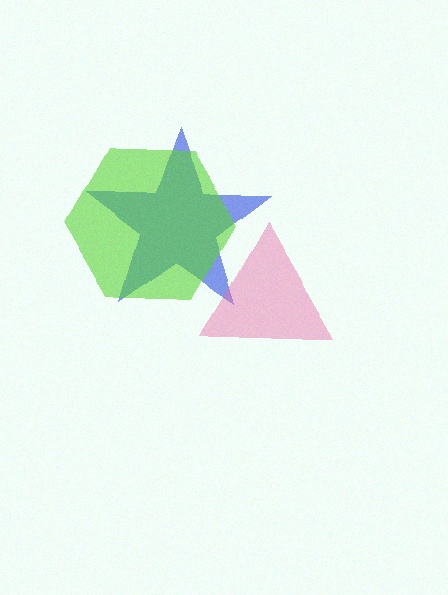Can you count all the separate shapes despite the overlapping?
Yes, there are 3 separate shapes.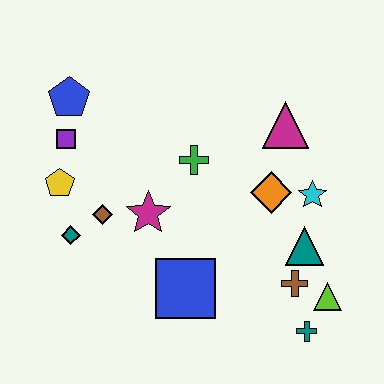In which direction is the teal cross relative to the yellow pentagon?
The teal cross is to the right of the yellow pentagon.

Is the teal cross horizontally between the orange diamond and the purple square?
No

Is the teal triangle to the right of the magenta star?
Yes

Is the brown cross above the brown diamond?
No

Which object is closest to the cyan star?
The orange diamond is closest to the cyan star.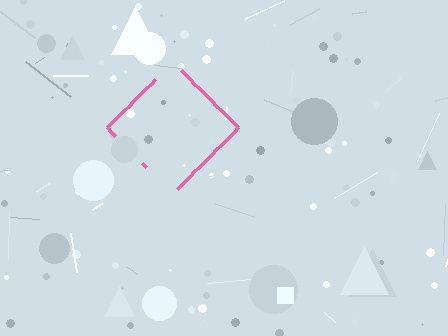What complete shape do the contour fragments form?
The contour fragments form a diamond.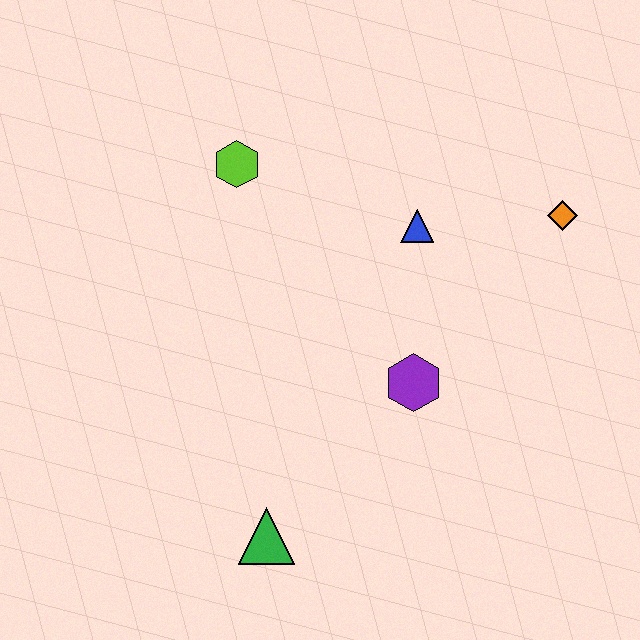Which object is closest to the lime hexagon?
The blue triangle is closest to the lime hexagon.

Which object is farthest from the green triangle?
The orange diamond is farthest from the green triangle.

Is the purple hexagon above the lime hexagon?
No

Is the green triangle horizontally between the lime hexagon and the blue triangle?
Yes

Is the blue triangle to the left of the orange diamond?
Yes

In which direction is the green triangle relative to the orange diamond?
The green triangle is below the orange diamond.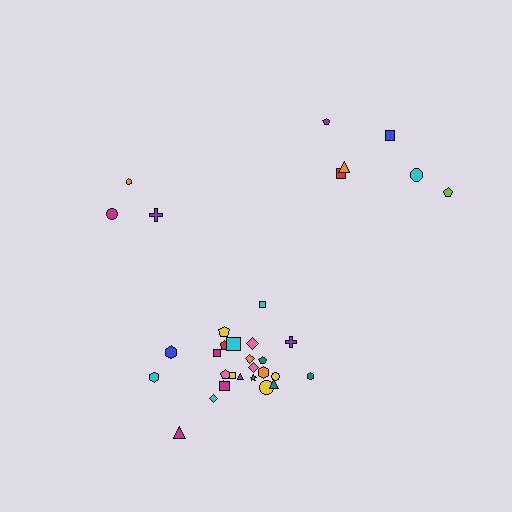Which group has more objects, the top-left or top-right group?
The top-right group.